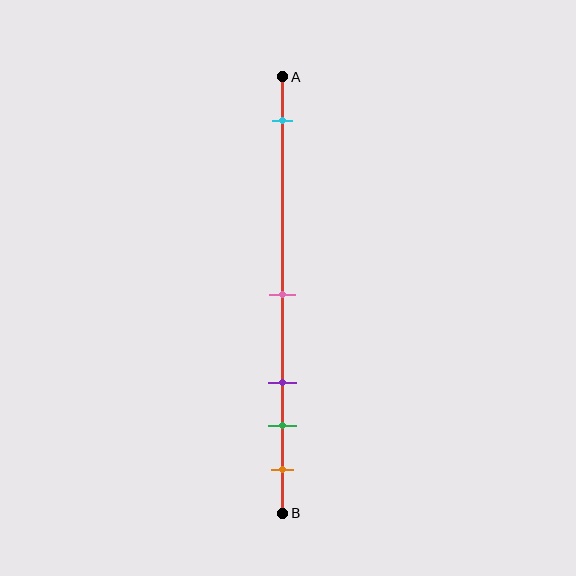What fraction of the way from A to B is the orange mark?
The orange mark is approximately 90% (0.9) of the way from A to B.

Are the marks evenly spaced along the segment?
No, the marks are not evenly spaced.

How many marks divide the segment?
There are 5 marks dividing the segment.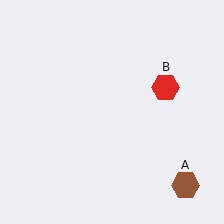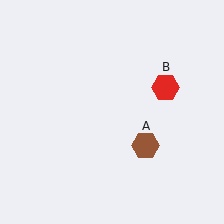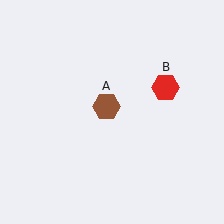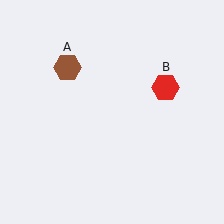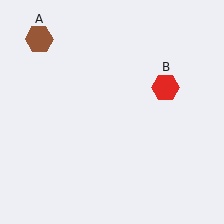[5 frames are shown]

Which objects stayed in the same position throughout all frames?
Red hexagon (object B) remained stationary.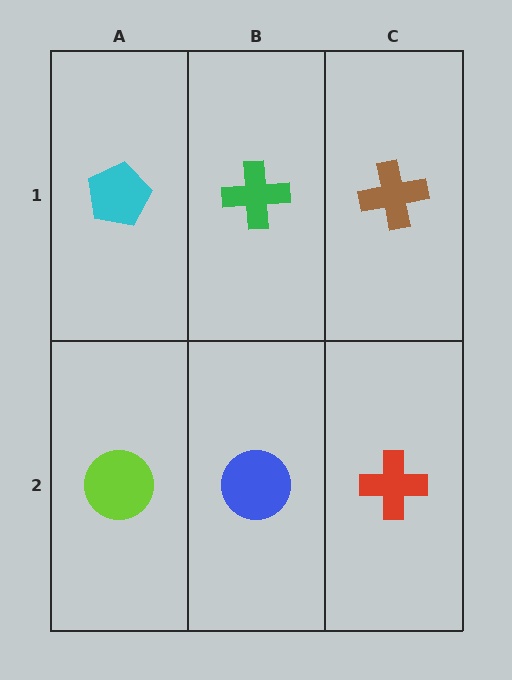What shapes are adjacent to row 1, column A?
A lime circle (row 2, column A), a green cross (row 1, column B).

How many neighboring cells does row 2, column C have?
2.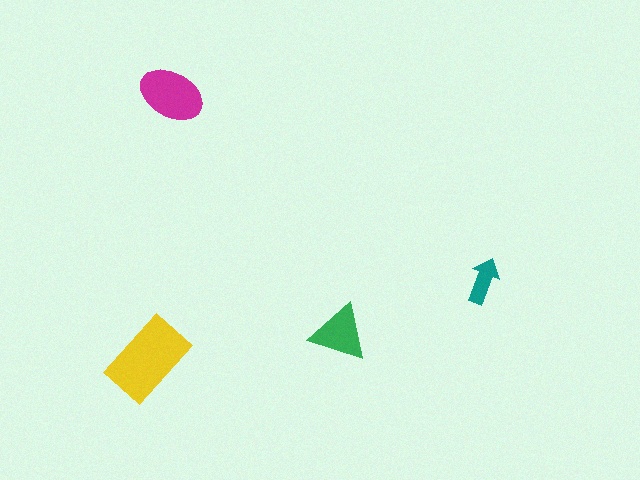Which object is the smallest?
The teal arrow.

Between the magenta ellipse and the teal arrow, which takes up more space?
The magenta ellipse.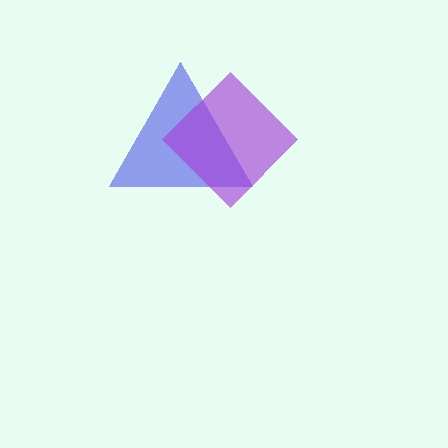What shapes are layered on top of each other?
The layered shapes are: a blue triangle, a purple diamond.